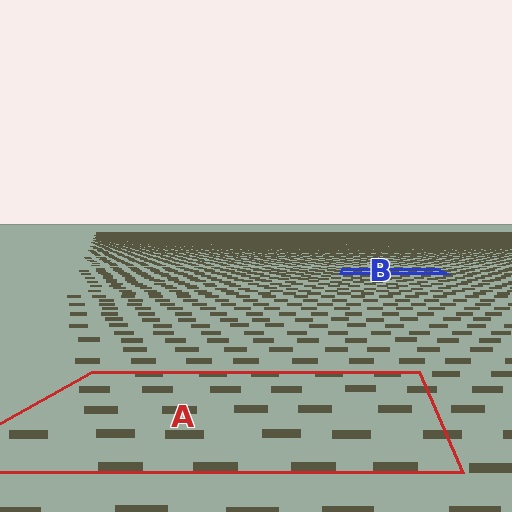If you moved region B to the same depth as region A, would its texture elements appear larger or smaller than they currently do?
They would appear larger. At a closer depth, the same texture elements are projected at a bigger on-screen size.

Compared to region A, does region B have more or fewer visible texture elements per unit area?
Region B has more texture elements per unit area — they are packed more densely because it is farther away.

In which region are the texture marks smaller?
The texture marks are smaller in region B, because it is farther away.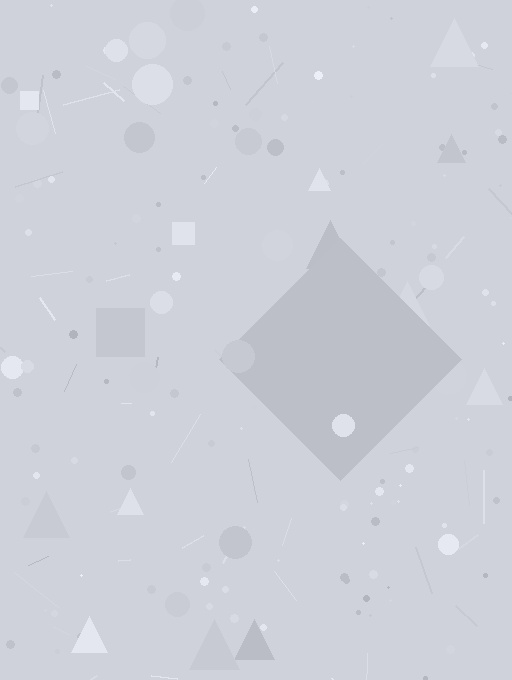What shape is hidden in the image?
A diamond is hidden in the image.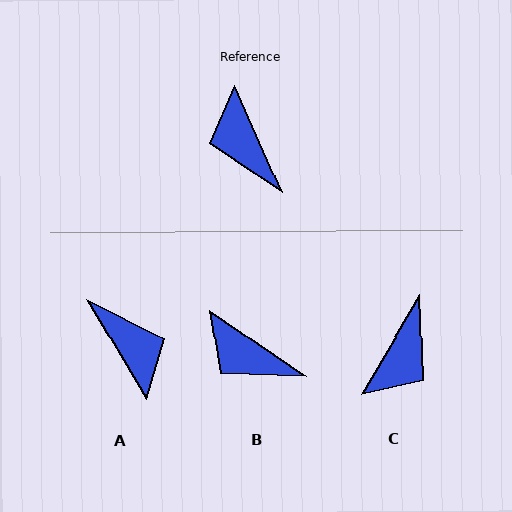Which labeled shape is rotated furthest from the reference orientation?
A, about 173 degrees away.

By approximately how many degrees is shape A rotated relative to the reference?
Approximately 173 degrees clockwise.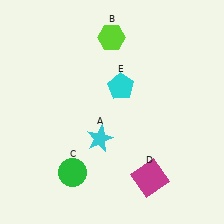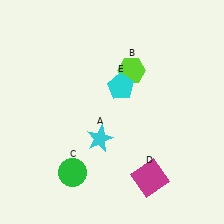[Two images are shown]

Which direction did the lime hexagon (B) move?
The lime hexagon (B) moved down.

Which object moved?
The lime hexagon (B) moved down.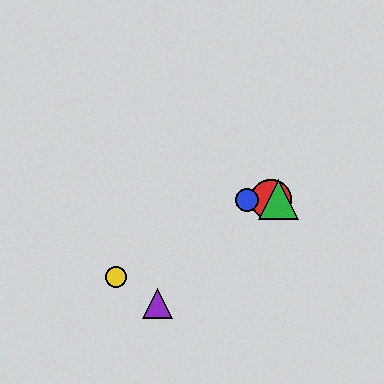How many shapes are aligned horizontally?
3 shapes (the red circle, the blue circle, the green triangle) are aligned horizontally.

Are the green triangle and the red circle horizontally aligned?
Yes, both are at y≈200.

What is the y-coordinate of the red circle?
The red circle is at y≈200.